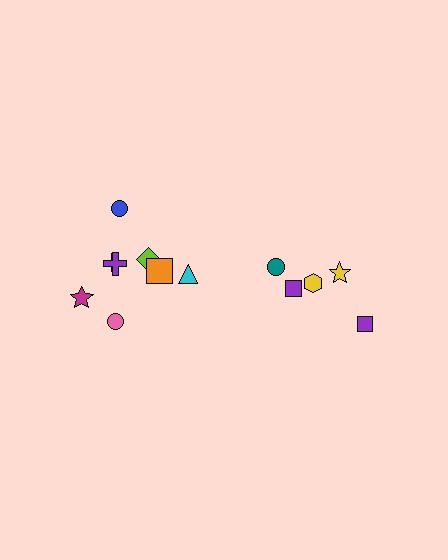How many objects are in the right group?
There are 5 objects.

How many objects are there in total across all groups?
There are 13 objects.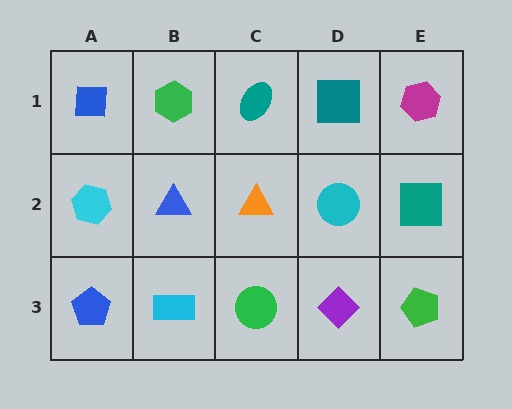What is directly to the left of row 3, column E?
A purple diamond.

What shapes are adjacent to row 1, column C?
An orange triangle (row 2, column C), a green hexagon (row 1, column B), a teal square (row 1, column D).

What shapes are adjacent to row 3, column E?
A teal square (row 2, column E), a purple diamond (row 3, column D).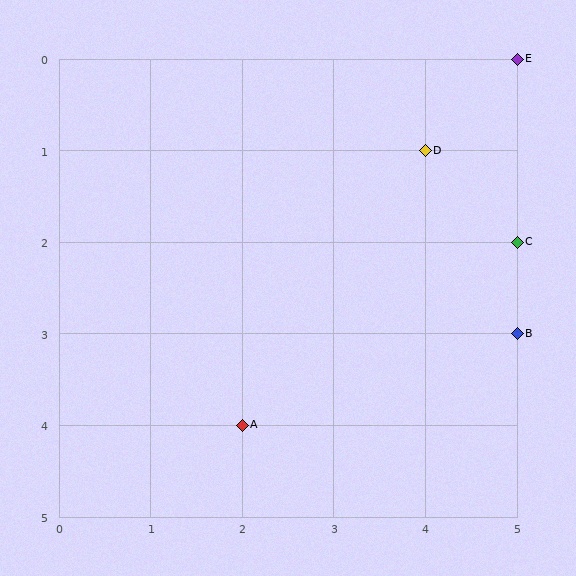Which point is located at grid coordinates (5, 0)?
Point E is at (5, 0).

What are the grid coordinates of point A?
Point A is at grid coordinates (2, 4).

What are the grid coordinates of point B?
Point B is at grid coordinates (5, 3).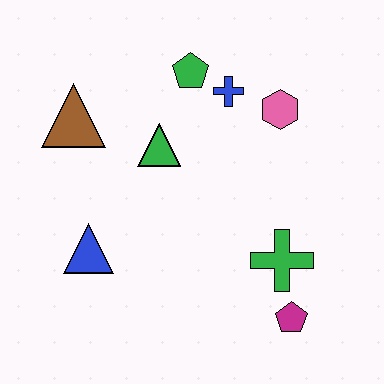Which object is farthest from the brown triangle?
The magenta pentagon is farthest from the brown triangle.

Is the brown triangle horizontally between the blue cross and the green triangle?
No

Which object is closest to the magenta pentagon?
The green cross is closest to the magenta pentagon.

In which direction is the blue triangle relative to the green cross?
The blue triangle is to the left of the green cross.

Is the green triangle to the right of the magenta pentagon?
No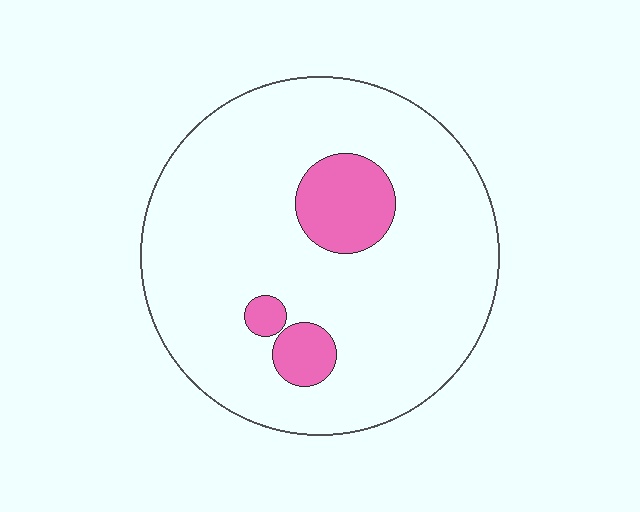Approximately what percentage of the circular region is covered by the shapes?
Approximately 15%.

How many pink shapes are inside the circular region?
3.